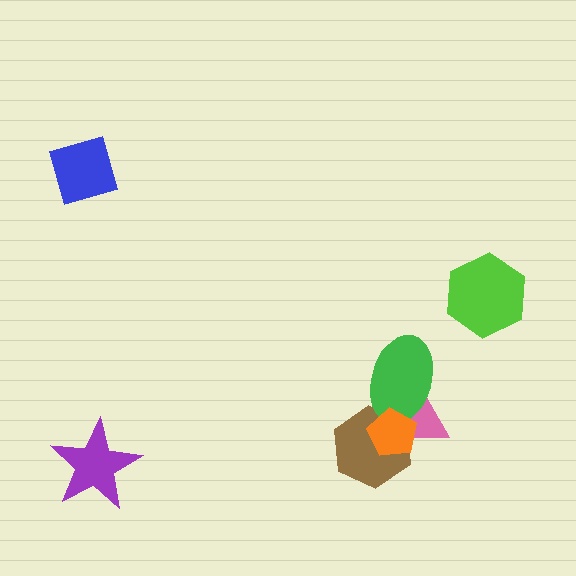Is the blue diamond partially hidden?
No, no other shape covers it.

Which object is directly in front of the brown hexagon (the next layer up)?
The green ellipse is directly in front of the brown hexagon.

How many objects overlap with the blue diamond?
0 objects overlap with the blue diamond.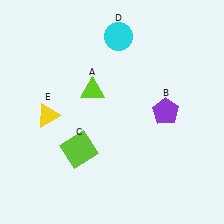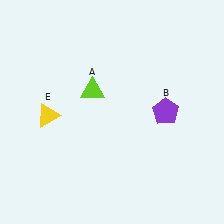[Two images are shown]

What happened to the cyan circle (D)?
The cyan circle (D) was removed in Image 2. It was in the top-right area of Image 1.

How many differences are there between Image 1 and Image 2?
There are 2 differences between the two images.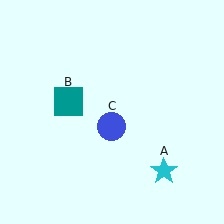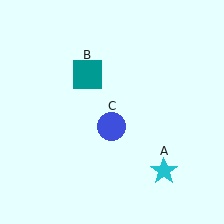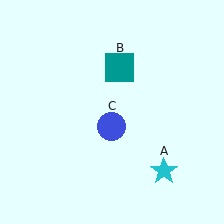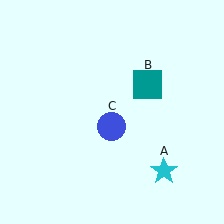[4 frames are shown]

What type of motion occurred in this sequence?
The teal square (object B) rotated clockwise around the center of the scene.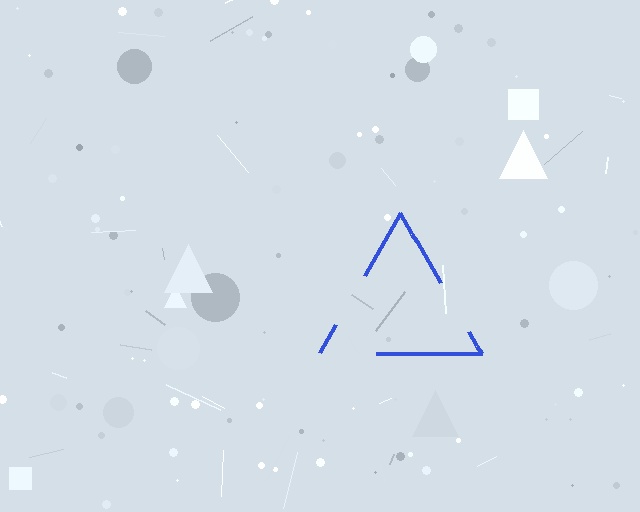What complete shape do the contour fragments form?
The contour fragments form a triangle.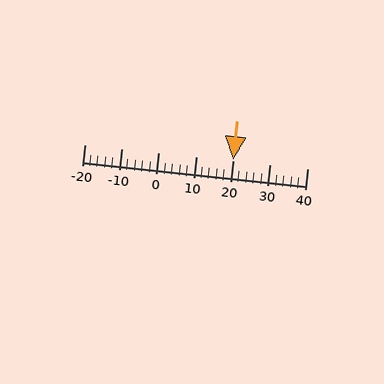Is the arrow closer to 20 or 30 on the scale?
The arrow is closer to 20.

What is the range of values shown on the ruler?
The ruler shows values from -20 to 40.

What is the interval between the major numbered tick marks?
The major tick marks are spaced 10 units apart.